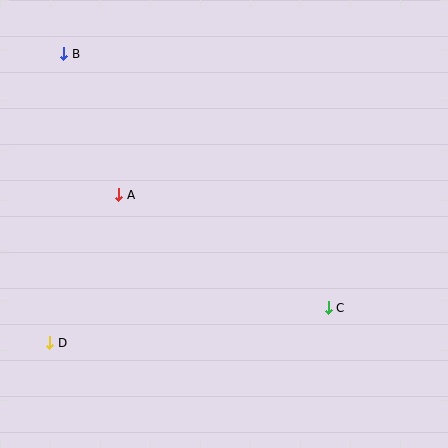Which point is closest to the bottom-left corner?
Point D is closest to the bottom-left corner.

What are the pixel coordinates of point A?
Point A is at (119, 195).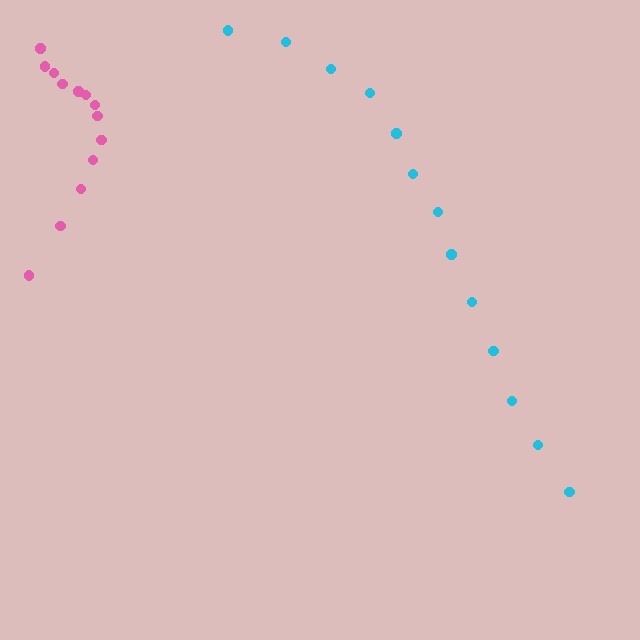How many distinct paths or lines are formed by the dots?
There are 2 distinct paths.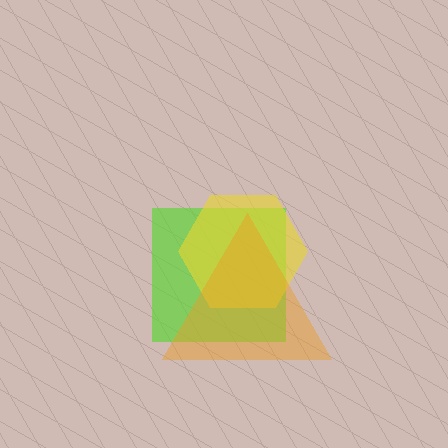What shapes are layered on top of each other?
The layered shapes are: a lime square, a yellow hexagon, an orange triangle.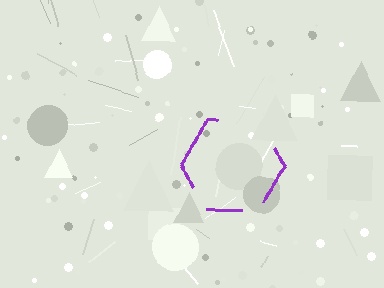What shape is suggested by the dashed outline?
The dashed outline suggests a hexagon.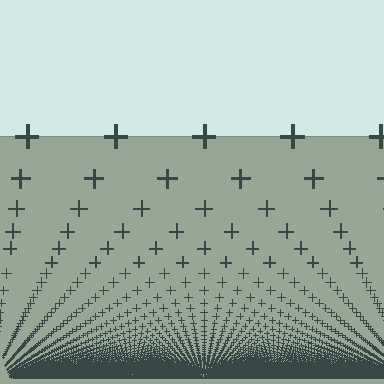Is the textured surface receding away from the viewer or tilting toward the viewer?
The surface appears to tilt toward the viewer. Texture elements get larger and sparser toward the top.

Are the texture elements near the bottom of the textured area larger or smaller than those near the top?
Smaller. The gradient is inverted — elements near the bottom are smaller and denser.